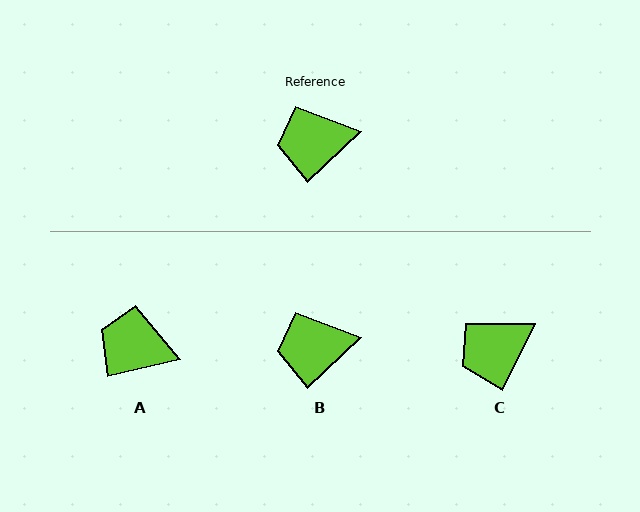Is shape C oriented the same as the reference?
No, it is off by about 21 degrees.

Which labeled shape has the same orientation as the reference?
B.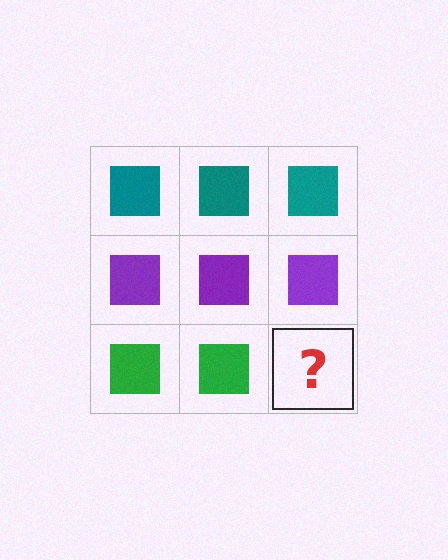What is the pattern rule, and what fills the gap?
The rule is that each row has a consistent color. The gap should be filled with a green square.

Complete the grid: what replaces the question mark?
The question mark should be replaced with a green square.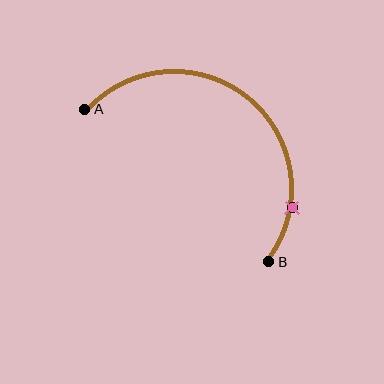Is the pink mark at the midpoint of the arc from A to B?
No. The pink mark lies on the arc but is closer to endpoint B. The arc midpoint would be at the point on the curve equidistant along the arc from both A and B.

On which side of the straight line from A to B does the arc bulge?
The arc bulges above and to the right of the straight line connecting A and B.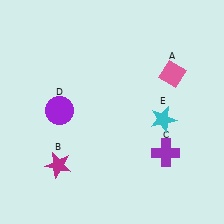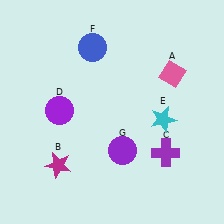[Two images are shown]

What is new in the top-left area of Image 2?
A blue circle (F) was added in the top-left area of Image 2.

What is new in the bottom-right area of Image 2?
A purple circle (G) was added in the bottom-right area of Image 2.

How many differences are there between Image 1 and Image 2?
There are 2 differences between the two images.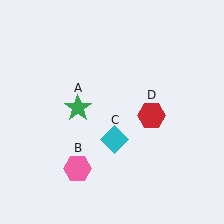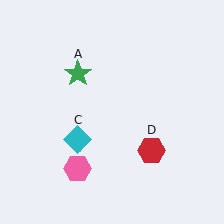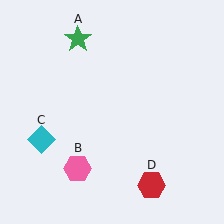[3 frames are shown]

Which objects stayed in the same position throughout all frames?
Pink hexagon (object B) remained stationary.